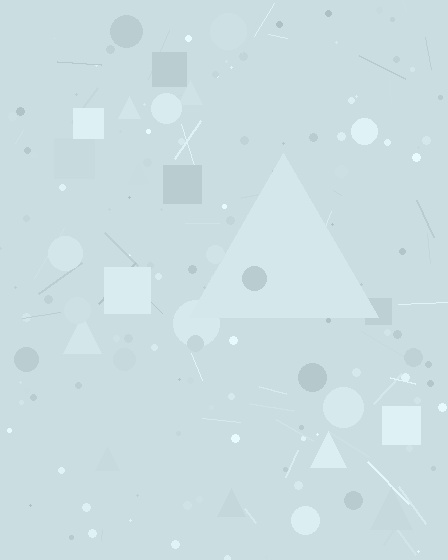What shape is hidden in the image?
A triangle is hidden in the image.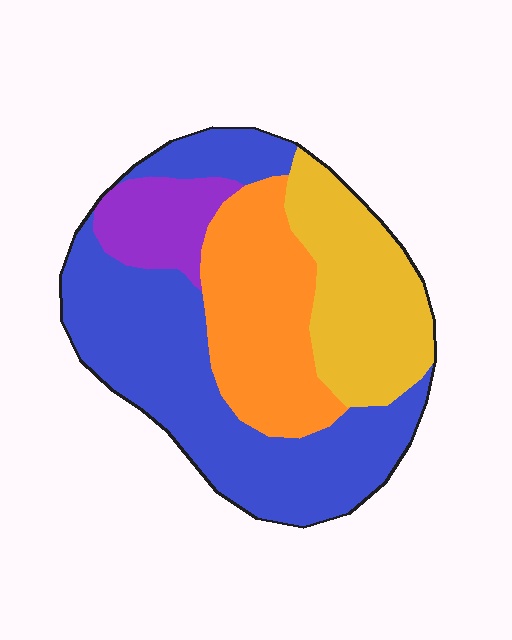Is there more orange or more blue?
Blue.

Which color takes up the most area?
Blue, at roughly 45%.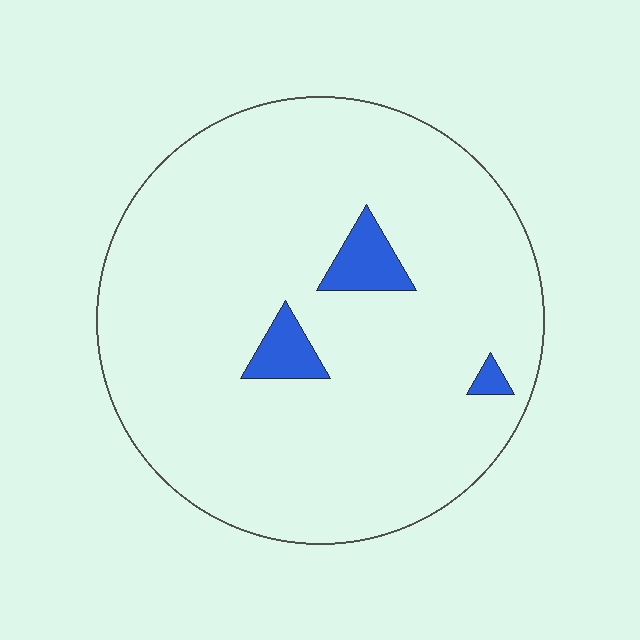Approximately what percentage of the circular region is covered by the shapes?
Approximately 5%.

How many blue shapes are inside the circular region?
3.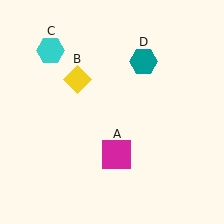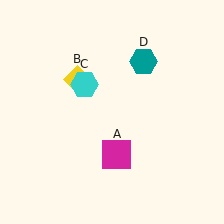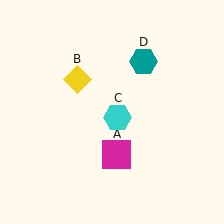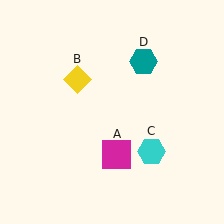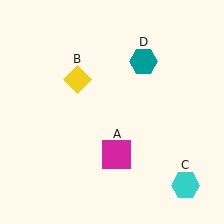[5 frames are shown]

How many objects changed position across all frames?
1 object changed position: cyan hexagon (object C).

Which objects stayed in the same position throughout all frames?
Magenta square (object A) and yellow diamond (object B) and teal hexagon (object D) remained stationary.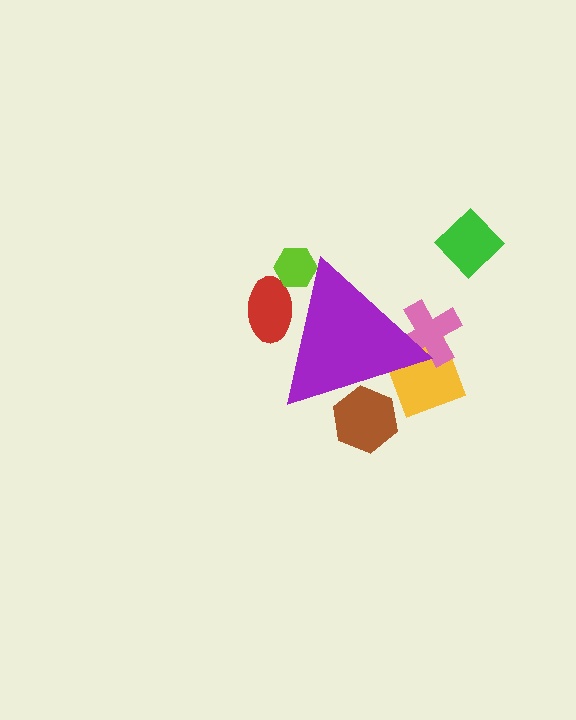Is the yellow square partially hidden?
Yes, the yellow square is partially hidden behind the purple triangle.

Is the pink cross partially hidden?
Yes, the pink cross is partially hidden behind the purple triangle.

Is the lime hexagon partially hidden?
Yes, the lime hexagon is partially hidden behind the purple triangle.